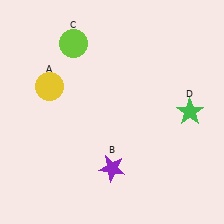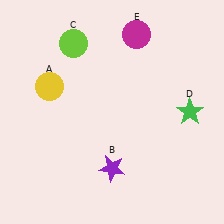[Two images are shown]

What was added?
A magenta circle (E) was added in Image 2.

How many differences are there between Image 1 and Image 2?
There is 1 difference between the two images.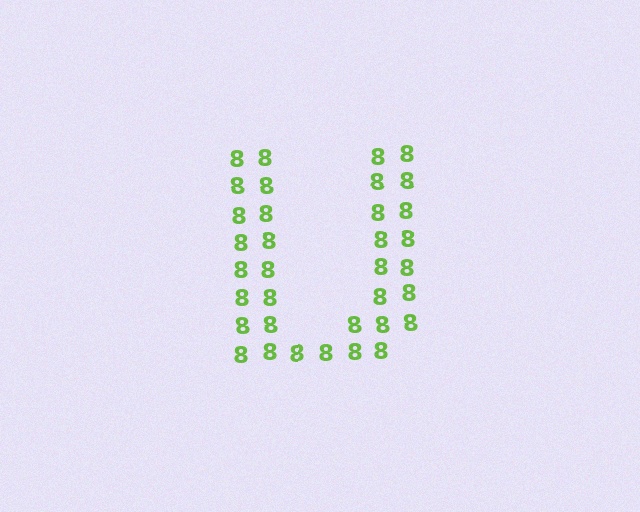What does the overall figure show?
The overall figure shows the letter U.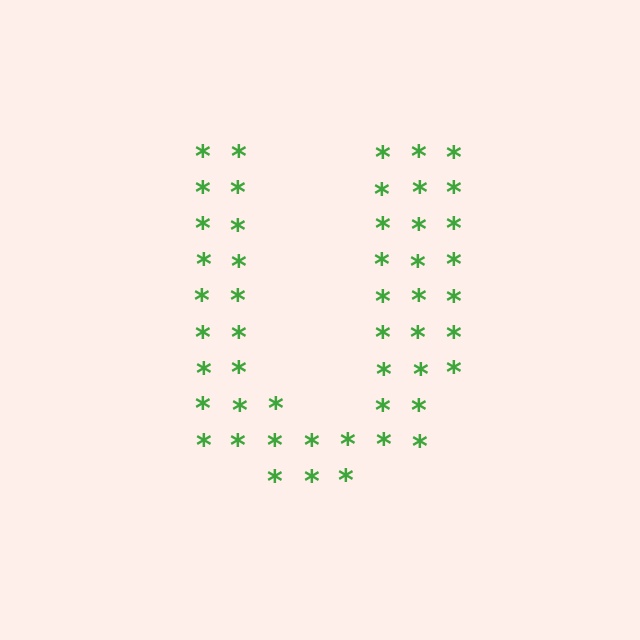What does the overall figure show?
The overall figure shows the letter U.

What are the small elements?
The small elements are asterisks.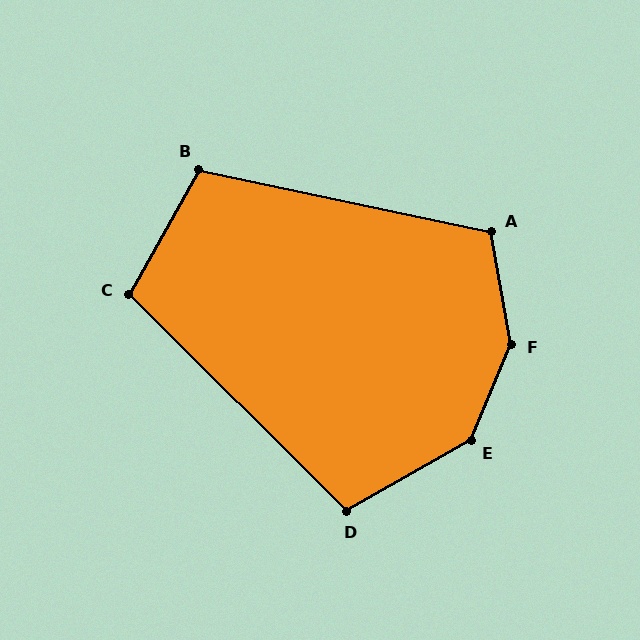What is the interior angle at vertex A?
Approximately 112 degrees (obtuse).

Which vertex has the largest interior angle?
F, at approximately 147 degrees.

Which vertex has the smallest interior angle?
D, at approximately 105 degrees.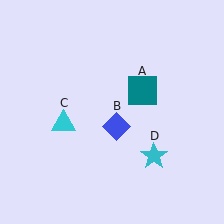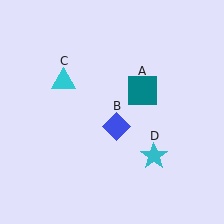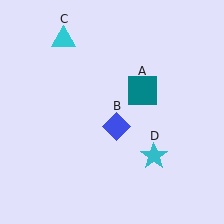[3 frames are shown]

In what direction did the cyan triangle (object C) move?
The cyan triangle (object C) moved up.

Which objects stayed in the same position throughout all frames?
Teal square (object A) and blue diamond (object B) and cyan star (object D) remained stationary.